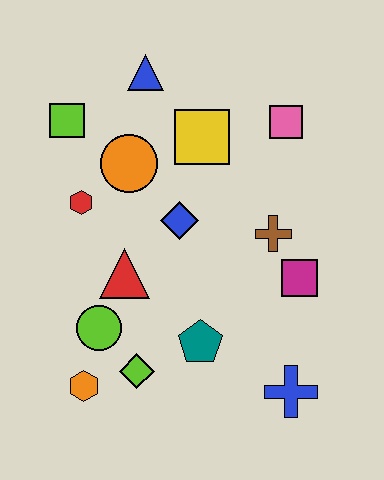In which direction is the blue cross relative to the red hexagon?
The blue cross is to the right of the red hexagon.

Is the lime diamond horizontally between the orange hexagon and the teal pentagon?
Yes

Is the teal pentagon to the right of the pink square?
No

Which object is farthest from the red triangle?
The pink square is farthest from the red triangle.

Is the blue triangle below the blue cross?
No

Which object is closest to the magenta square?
The brown cross is closest to the magenta square.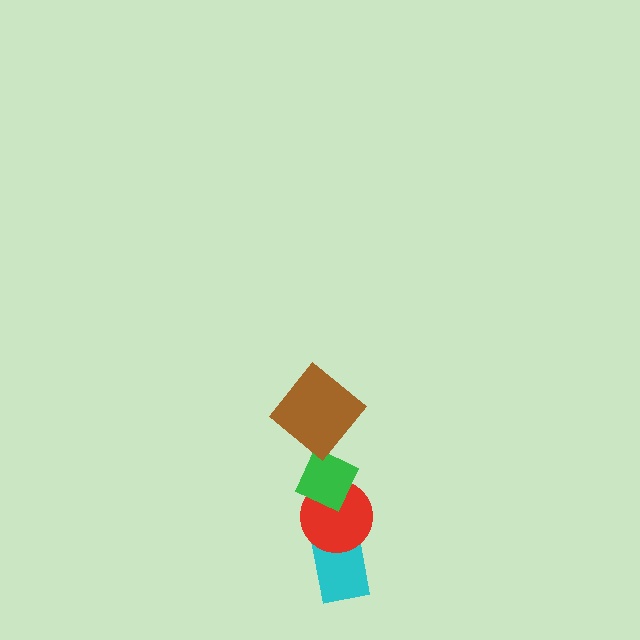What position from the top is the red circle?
The red circle is 3rd from the top.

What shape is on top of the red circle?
The green diamond is on top of the red circle.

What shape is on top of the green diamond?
The brown diamond is on top of the green diamond.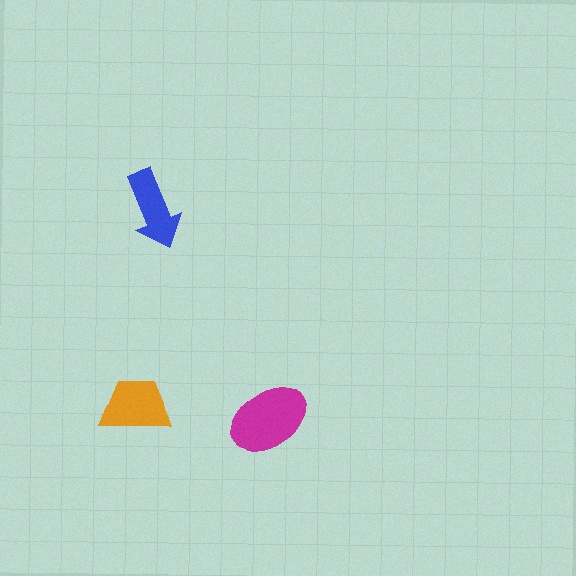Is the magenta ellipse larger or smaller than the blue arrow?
Larger.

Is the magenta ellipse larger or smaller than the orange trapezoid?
Larger.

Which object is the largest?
The magenta ellipse.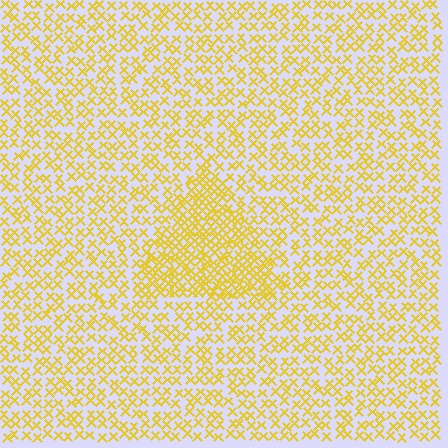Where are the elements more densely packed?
The elements are more densely packed inside the triangle boundary.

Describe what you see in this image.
The image contains small yellow elements arranged at two different densities. A triangle-shaped region is visible where the elements are more densely packed than the surrounding area.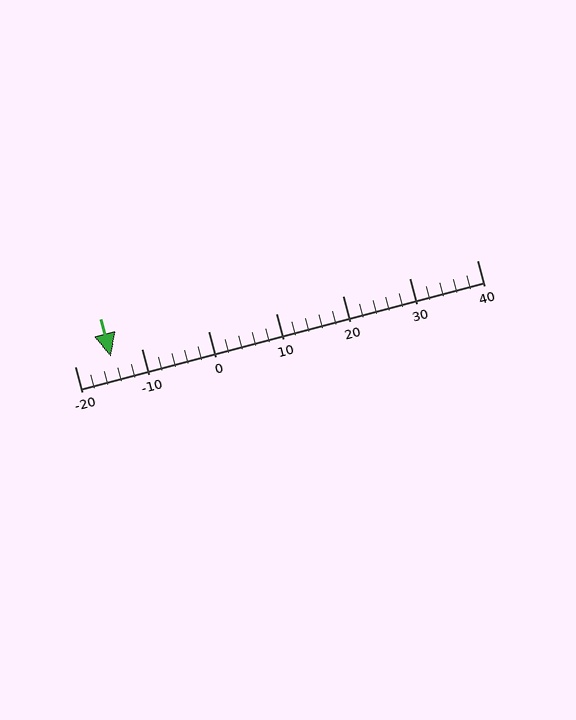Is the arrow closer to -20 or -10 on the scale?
The arrow is closer to -10.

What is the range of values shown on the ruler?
The ruler shows values from -20 to 40.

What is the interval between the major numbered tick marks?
The major tick marks are spaced 10 units apart.